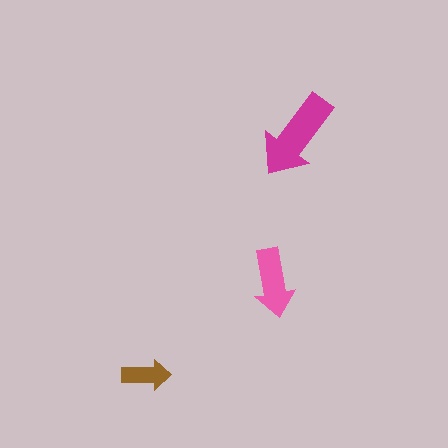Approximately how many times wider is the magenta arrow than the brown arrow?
About 2 times wider.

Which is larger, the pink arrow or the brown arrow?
The pink one.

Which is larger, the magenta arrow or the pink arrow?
The magenta one.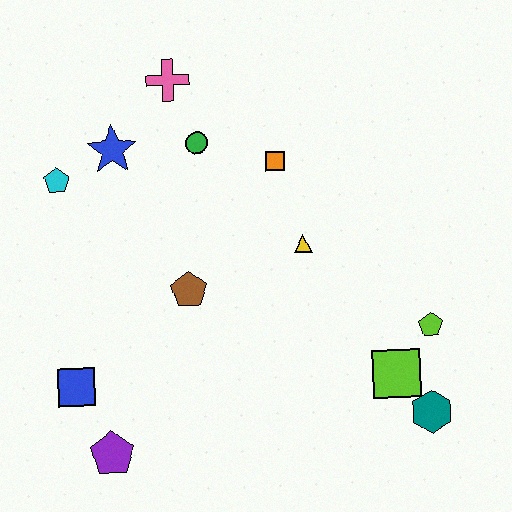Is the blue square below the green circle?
Yes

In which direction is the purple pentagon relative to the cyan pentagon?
The purple pentagon is below the cyan pentagon.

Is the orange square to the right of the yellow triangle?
No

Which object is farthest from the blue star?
The teal hexagon is farthest from the blue star.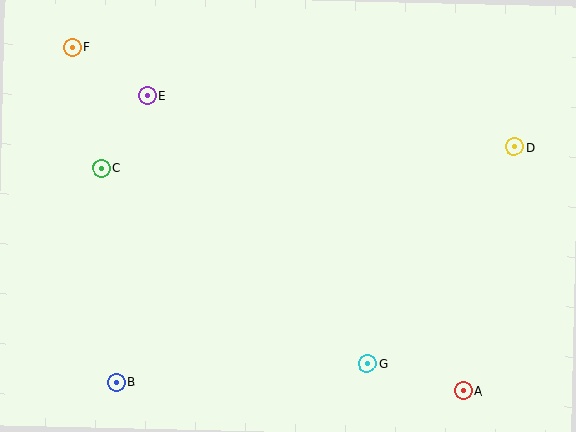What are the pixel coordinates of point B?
Point B is at (117, 382).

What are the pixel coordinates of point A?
Point A is at (463, 391).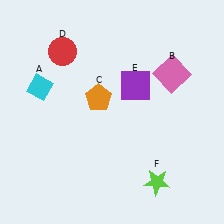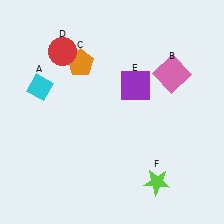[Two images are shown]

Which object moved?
The orange pentagon (C) moved up.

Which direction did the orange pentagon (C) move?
The orange pentagon (C) moved up.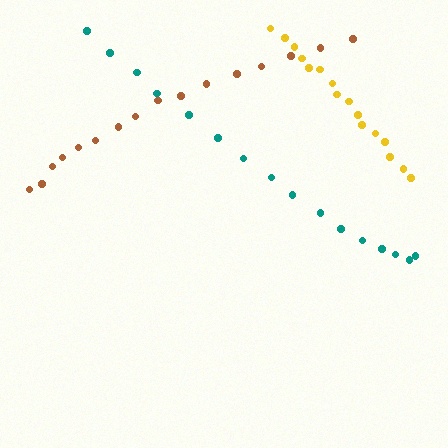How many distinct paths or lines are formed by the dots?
There are 3 distinct paths.